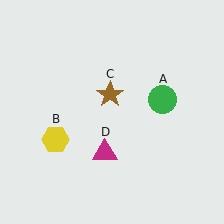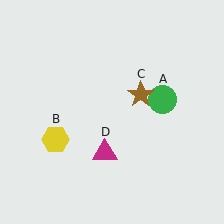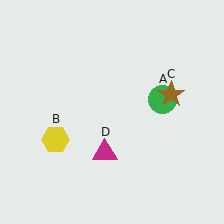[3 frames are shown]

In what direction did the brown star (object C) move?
The brown star (object C) moved right.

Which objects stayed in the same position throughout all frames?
Green circle (object A) and yellow hexagon (object B) and magenta triangle (object D) remained stationary.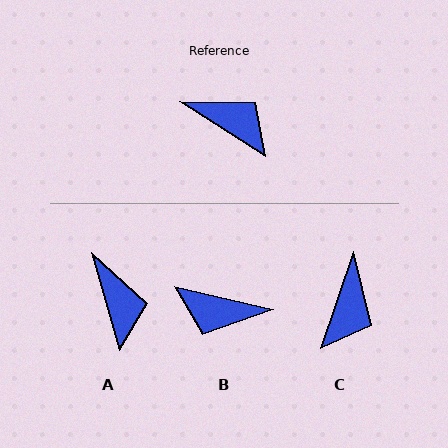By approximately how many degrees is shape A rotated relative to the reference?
Approximately 41 degrees clockwise.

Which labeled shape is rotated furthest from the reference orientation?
B, about 160 degrees away.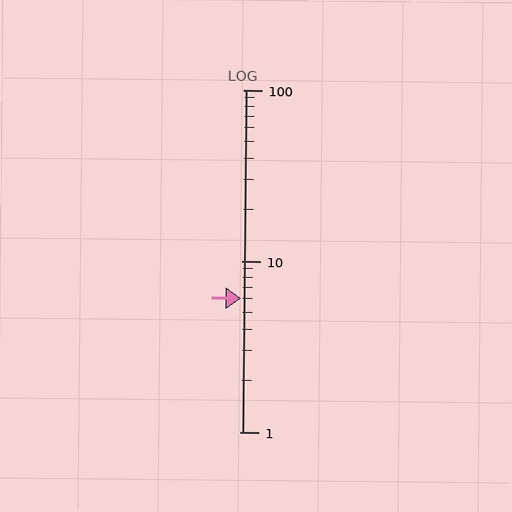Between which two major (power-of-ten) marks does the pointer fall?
The pointer is between 1 and 10.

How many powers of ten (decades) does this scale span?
The scale spans 2 decades, from 1 to 100.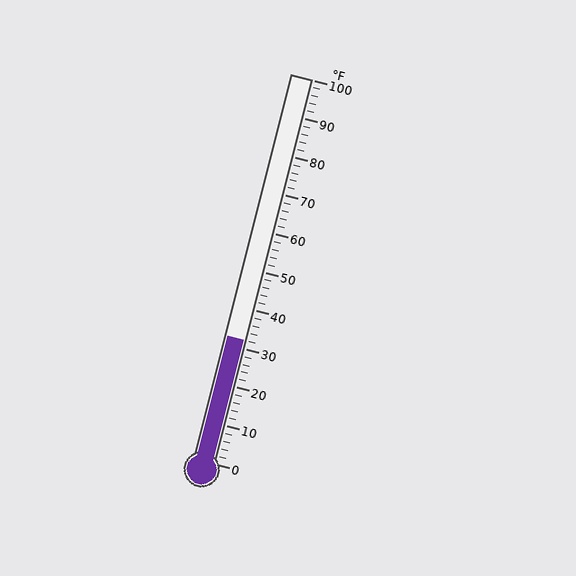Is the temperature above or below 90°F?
The temperature is below 90°F.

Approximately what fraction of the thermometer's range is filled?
The thermometer is filled to approximately 30% of its range.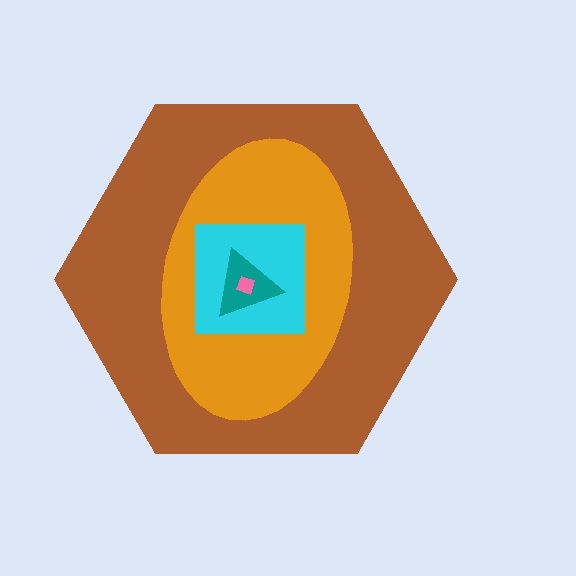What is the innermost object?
The pink diamond.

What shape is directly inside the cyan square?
The teal triangle.